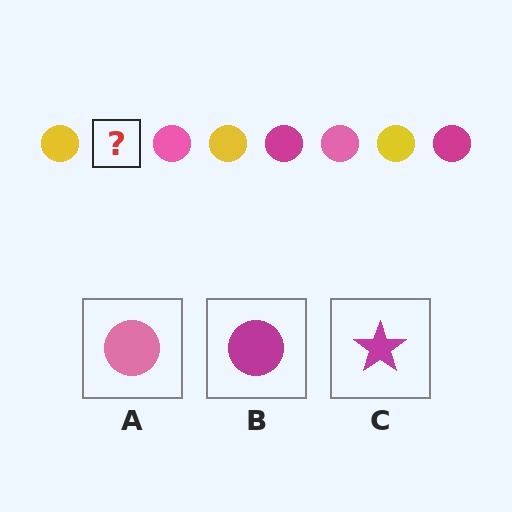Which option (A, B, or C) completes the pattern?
B.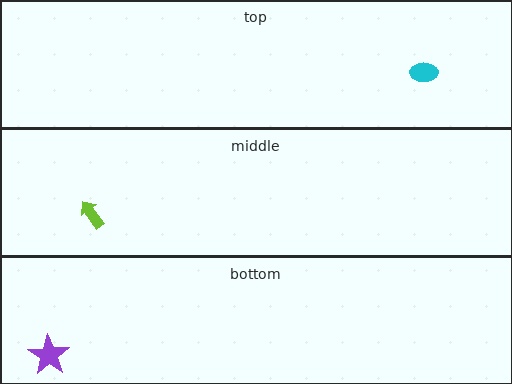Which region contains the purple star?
The bottom region.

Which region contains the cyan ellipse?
The top region.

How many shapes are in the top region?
1.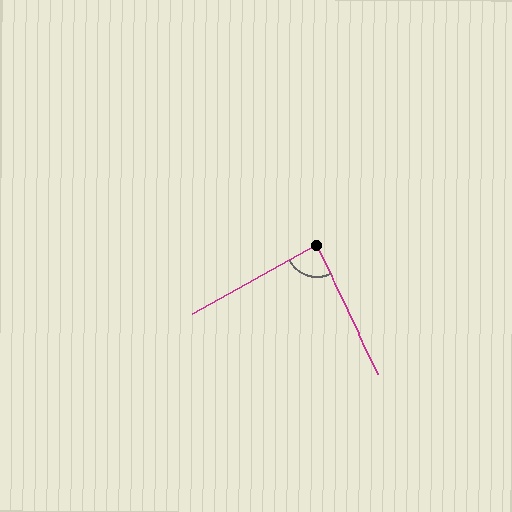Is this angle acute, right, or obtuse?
It is approximately a right angle.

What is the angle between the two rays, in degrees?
Approximately 87 degrees.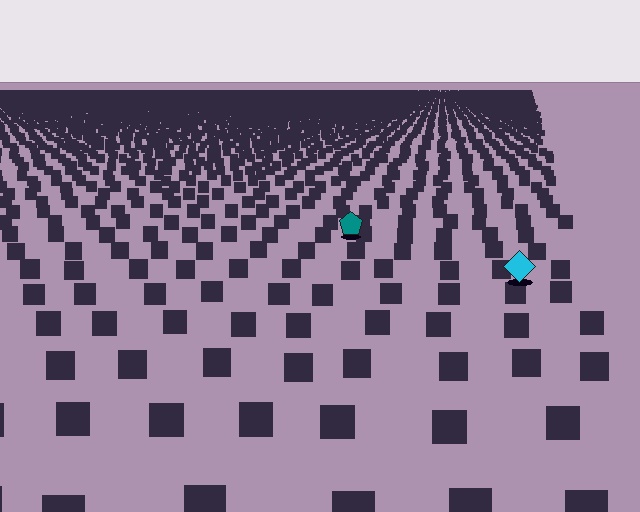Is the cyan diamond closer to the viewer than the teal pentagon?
Yes. The cyan diamond is closer — you can tell from the texture gradient: the ground texture is coarser near it.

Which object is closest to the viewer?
The cyan diamond is closest. The texture marks near it are larger and more spread out.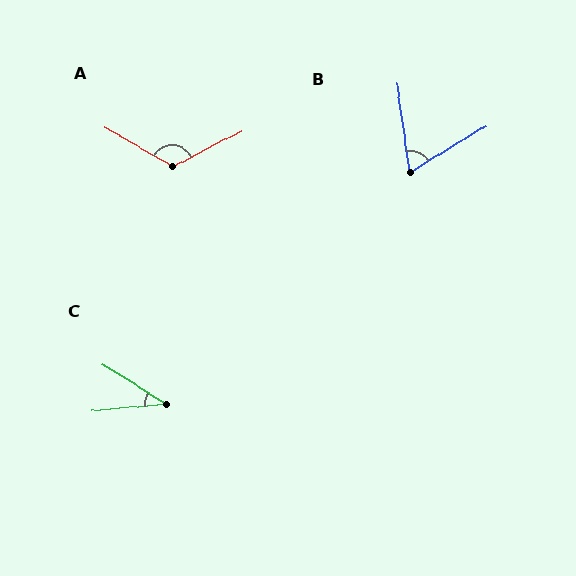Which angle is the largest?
A, at approximately 122 degrees.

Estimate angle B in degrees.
Approximately 67 degrees.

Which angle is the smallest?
C, at approximately 38 degrees.